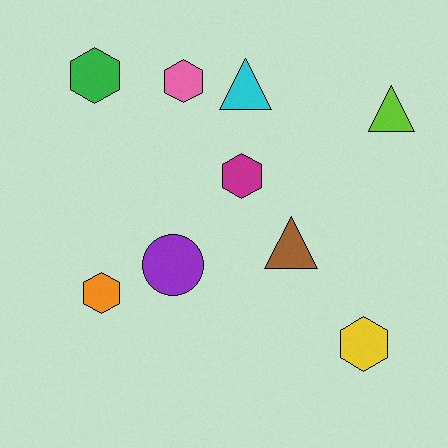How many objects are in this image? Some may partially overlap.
There are 9 objects.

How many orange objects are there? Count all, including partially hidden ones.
There is 1 orange object.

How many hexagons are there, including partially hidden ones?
There are 5 hexagons.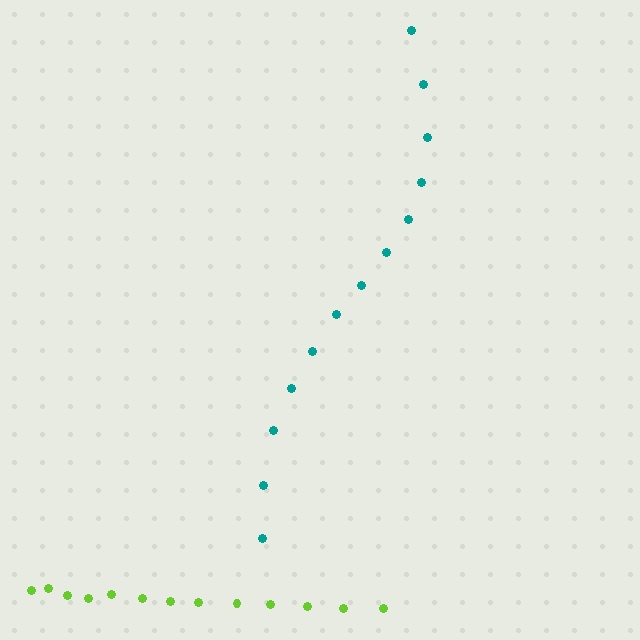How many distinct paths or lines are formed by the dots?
There are 2 distinct paths.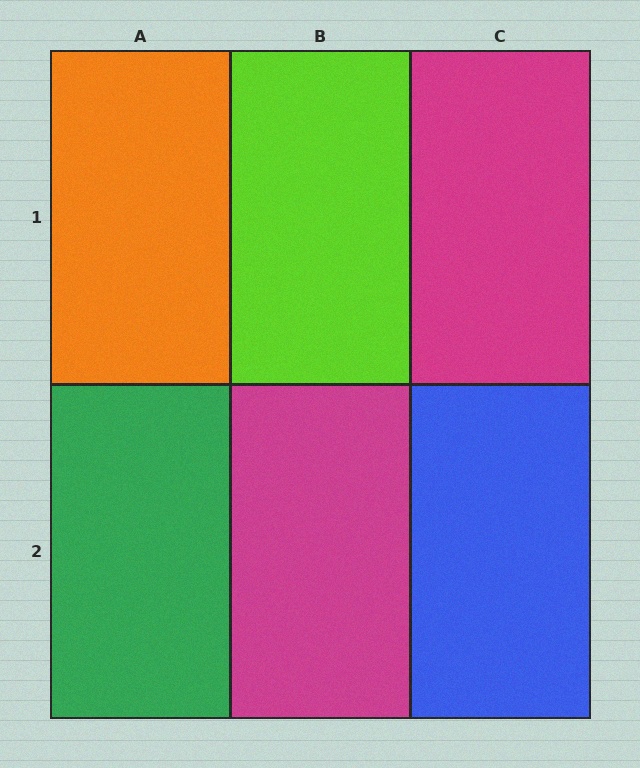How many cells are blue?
1 cell is blue.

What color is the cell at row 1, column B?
Lime.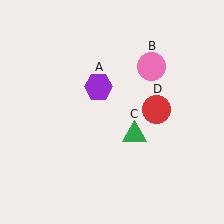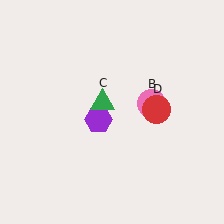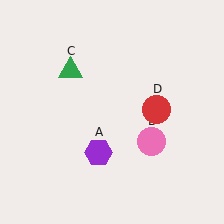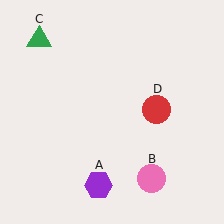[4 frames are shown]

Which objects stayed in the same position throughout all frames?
Red circle (object D) remained stationary.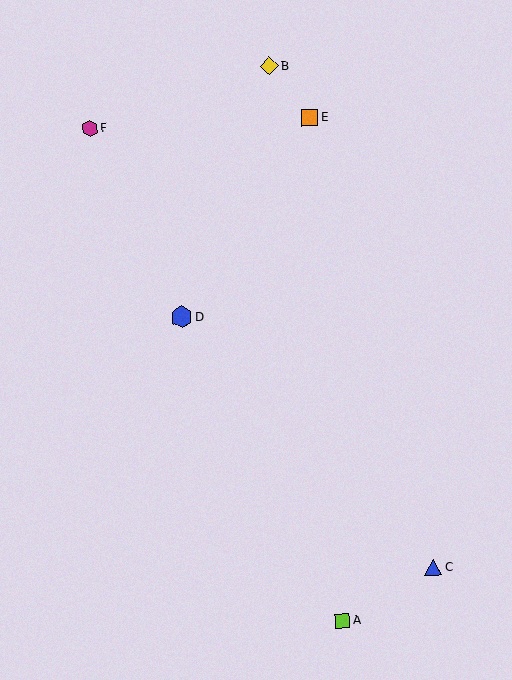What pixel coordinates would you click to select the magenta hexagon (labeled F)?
Click at (90, 128) to select the magenta hexagon F.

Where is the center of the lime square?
The center of the lime square is at (342, 621).